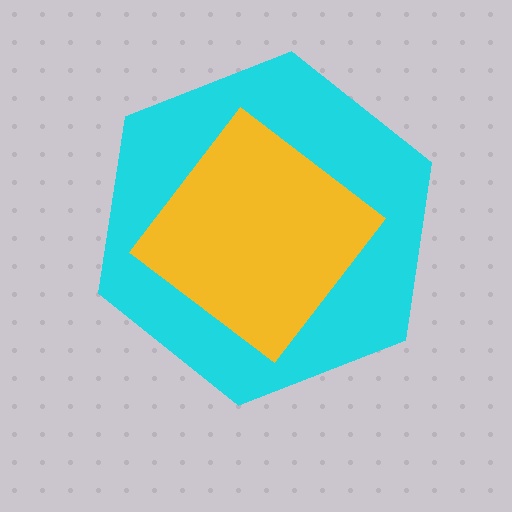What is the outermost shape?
The cyan hexagon.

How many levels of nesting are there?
2.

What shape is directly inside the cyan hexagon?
The yellow diamond.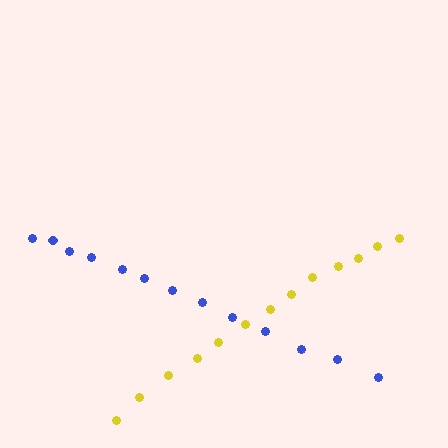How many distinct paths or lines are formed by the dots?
There are 2 distinct paths.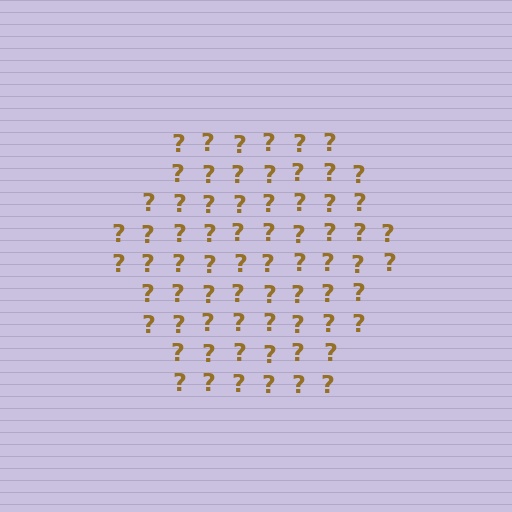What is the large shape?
The large shape is a hexagon.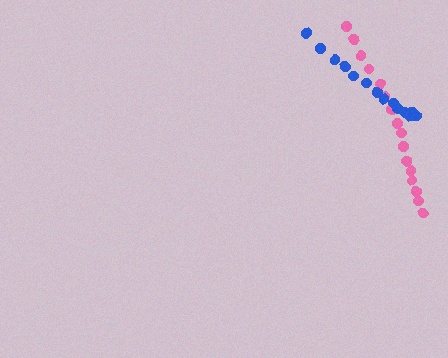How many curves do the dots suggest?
There are 2 distinct paths.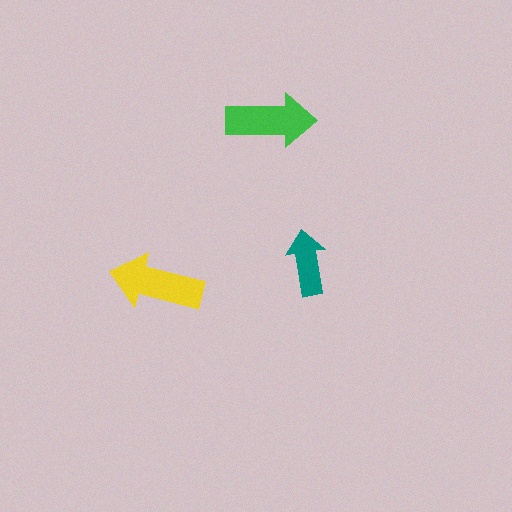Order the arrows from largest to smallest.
the yellow one, the green one, the teal one.